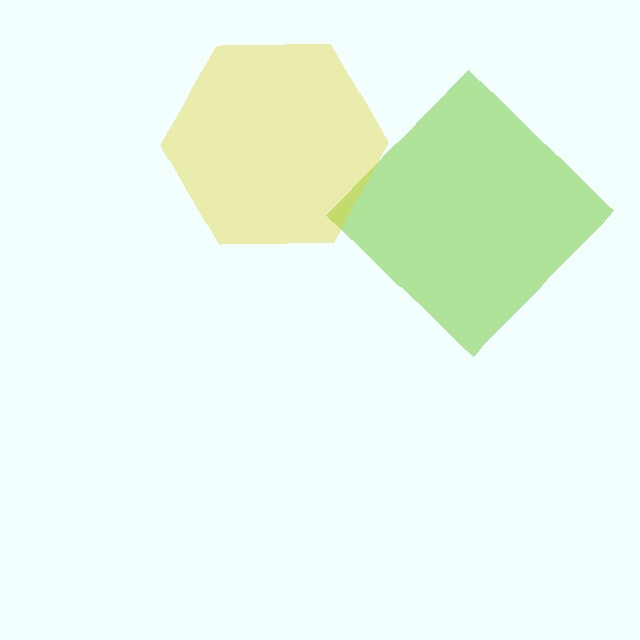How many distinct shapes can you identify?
There are 2 distinct shapes: a lime diamond, a yellow hexagon.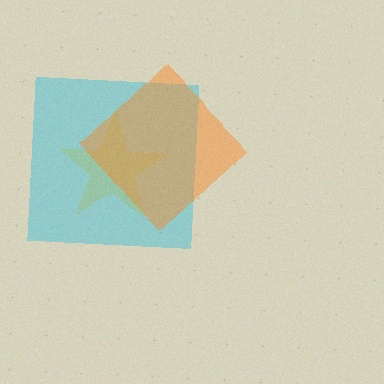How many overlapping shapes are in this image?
There are 3 overlapping shapes in the image.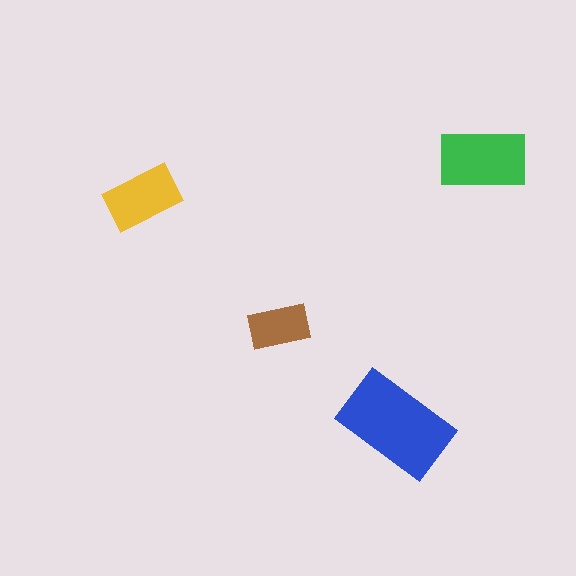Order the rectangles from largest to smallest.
the blue one, the green one, the yellow one, the brown one.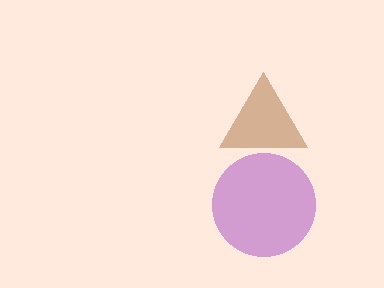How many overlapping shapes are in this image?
There are 2 overlapping shapes in the image.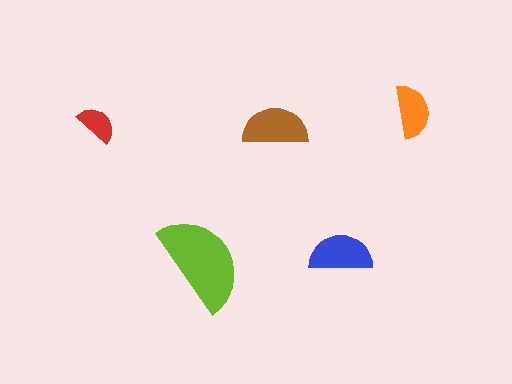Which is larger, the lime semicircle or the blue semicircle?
The lime one.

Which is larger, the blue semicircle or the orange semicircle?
The blue one.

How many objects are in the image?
There are 5 objects in the image.